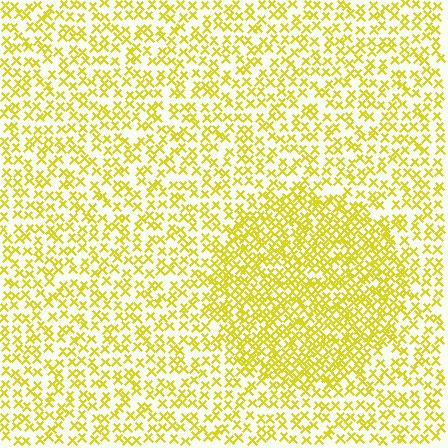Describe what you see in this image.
The image contains small yellow elements arranged at two different densities. A circle-shaped region is visible where the elements are more densely packed than the surrounding area.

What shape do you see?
I see a circle.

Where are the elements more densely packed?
The elements are more densely packed inside the circle boundary.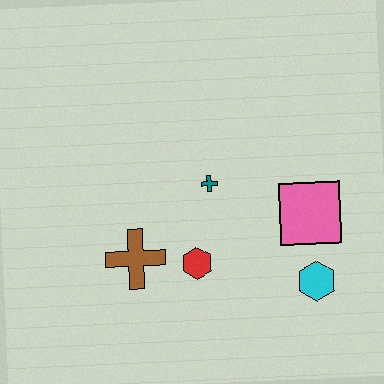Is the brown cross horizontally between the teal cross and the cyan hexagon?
No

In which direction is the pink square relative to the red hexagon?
The pink square is to the right of the red hexagon.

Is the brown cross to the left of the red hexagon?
Yes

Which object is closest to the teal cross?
The red hexagon is closest to the teal cross.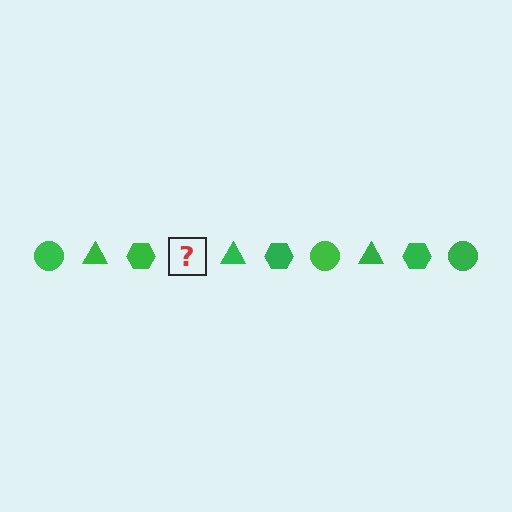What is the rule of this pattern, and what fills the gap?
The rule is that the pattern cycles through circle, triangle, hexagon shapes in green. The gap should be filled with a green circle.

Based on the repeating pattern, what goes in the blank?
The blank should be a green circle.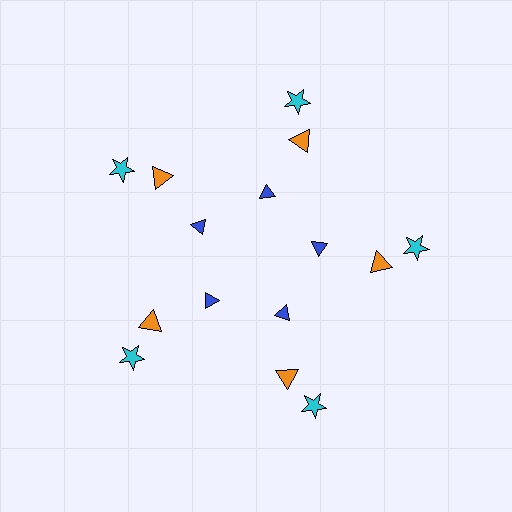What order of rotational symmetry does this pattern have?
This pattern has 5-fold rotational symmetry.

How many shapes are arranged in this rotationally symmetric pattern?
There are 15 shapes, arranged in 5 groups of 3.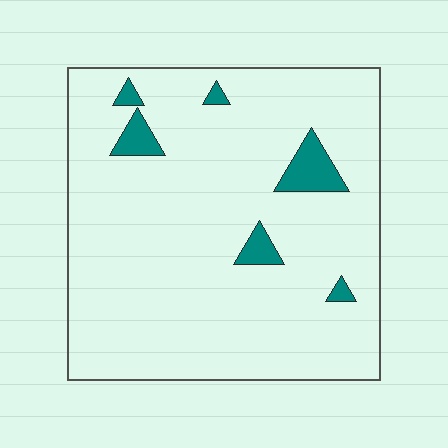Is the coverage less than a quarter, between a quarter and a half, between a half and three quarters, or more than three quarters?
Less than a quarter.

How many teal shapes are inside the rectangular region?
6.